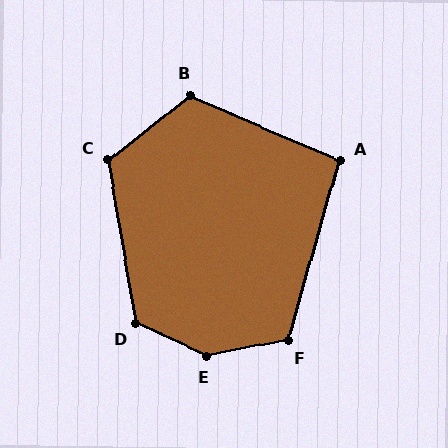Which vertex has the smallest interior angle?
A, at approximately 97 degrees.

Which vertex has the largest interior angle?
E, at approximately 144 degrees.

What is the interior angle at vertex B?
Approximately 119 degrees (obtuse).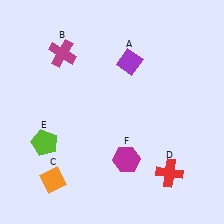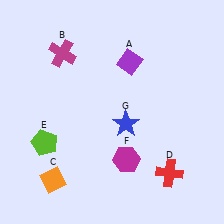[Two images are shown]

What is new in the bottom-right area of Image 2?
A blue star (G) was added in the bottom-right area of Image 2.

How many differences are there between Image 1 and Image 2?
There is 1 difference between the two images.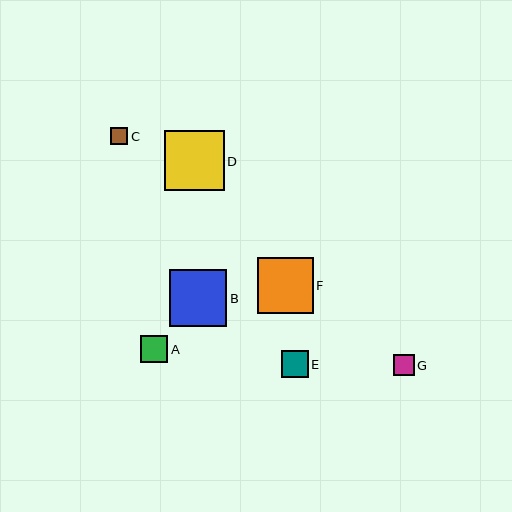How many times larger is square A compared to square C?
Square A is approximately 1.6 times the size of square C.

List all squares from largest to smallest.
From largest to smallest: D, B, F, A, E, G, C.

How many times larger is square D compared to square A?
Square D is approximately 2.2 times the size of square A.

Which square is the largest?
Square D is the largest with a size of approximately 60 pixels.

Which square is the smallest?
Square C is the smallest with a size of approximately 17 pixels.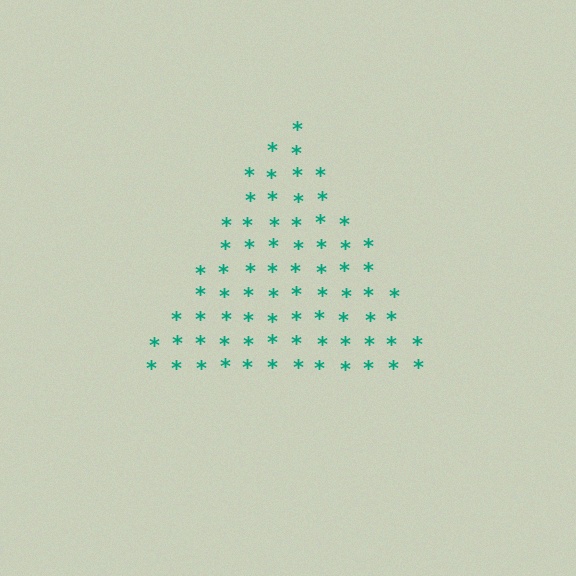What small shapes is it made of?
It is made of small asterisks.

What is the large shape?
The large shape is a triangle.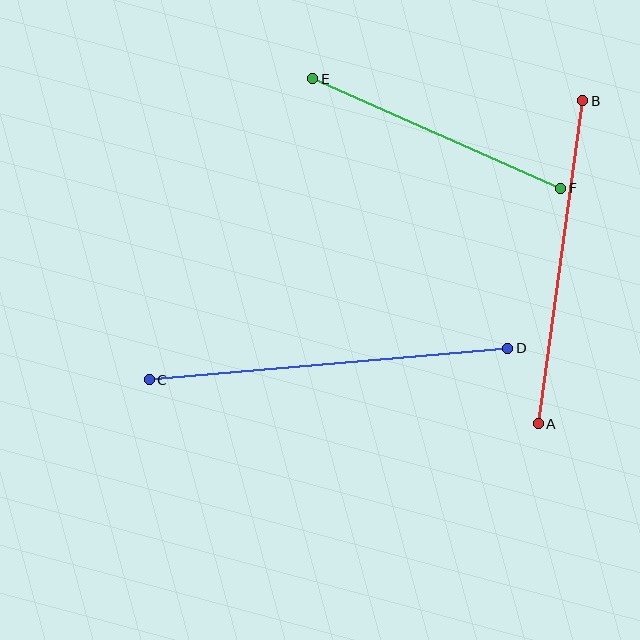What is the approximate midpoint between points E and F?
The midpoint is at approximately (437, 134) pixels.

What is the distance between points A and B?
The distance is approximately 326 pixels.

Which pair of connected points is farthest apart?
Points C and D are farthest apart.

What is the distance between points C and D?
The distance is approximately 360 pixels.